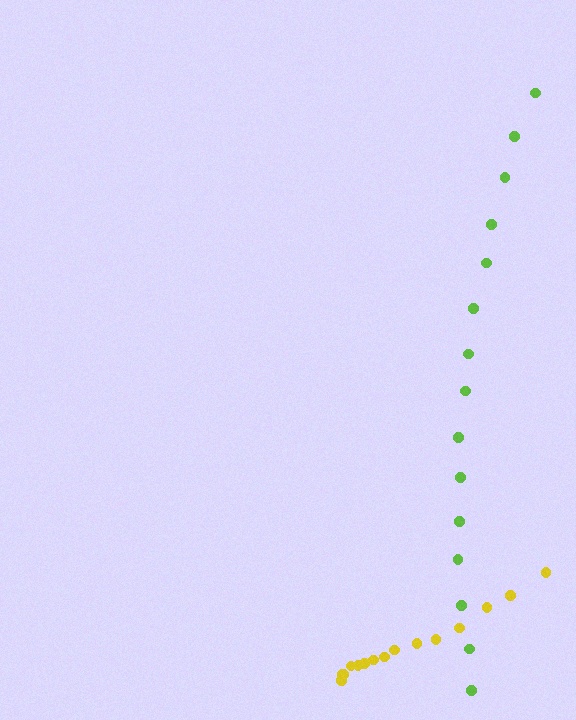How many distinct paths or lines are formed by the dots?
There are 2 distinct paths.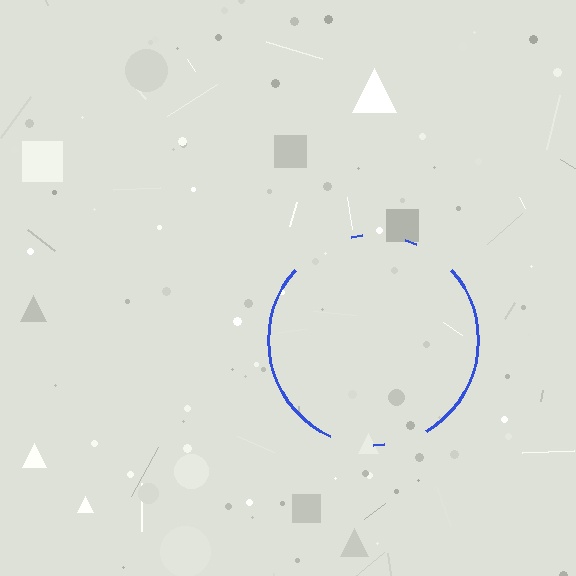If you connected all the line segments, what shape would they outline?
They would outline a circle.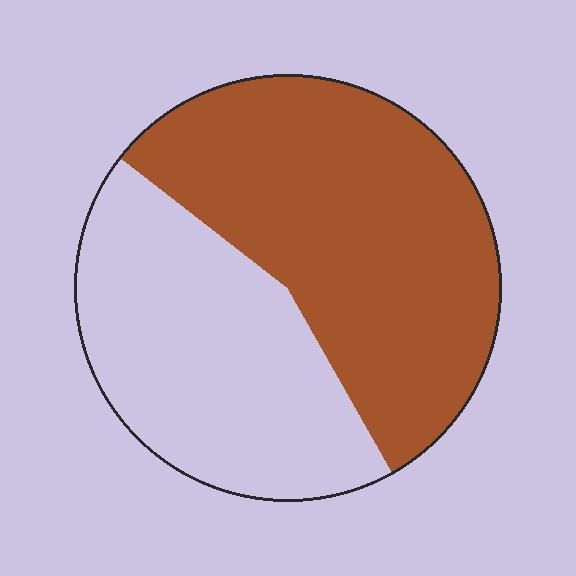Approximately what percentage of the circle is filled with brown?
Approximately 55%.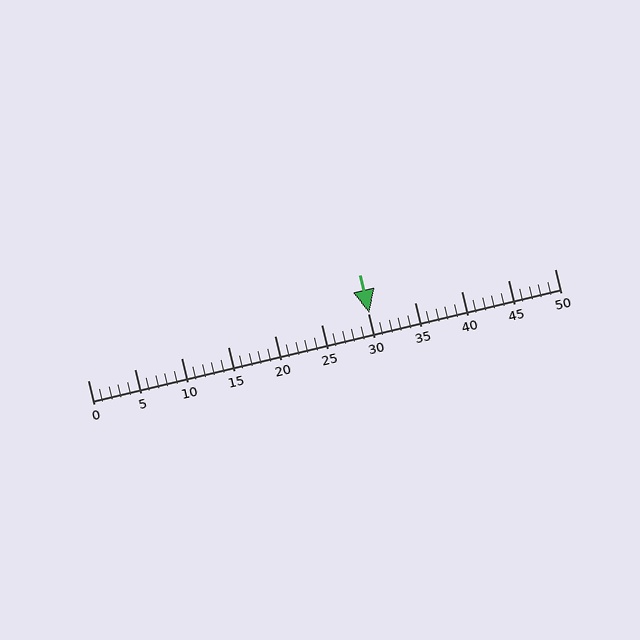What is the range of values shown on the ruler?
The ruler shows values from 0 to 50.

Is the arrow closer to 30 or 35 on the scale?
The arrow is closer to 30.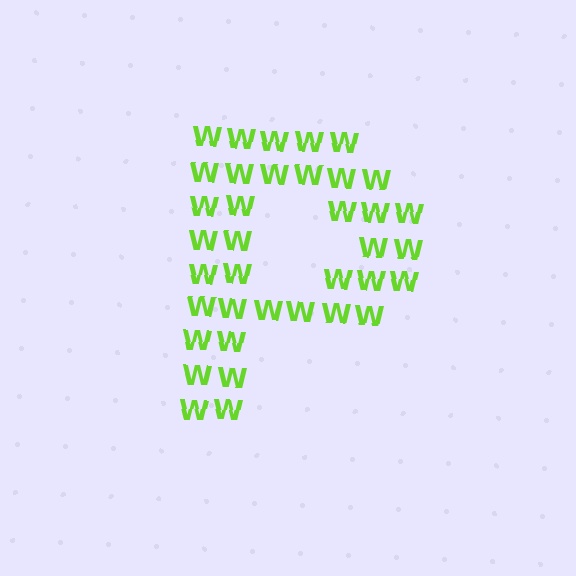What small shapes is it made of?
It is made of small letter W's.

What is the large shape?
The large shape is the letter P.